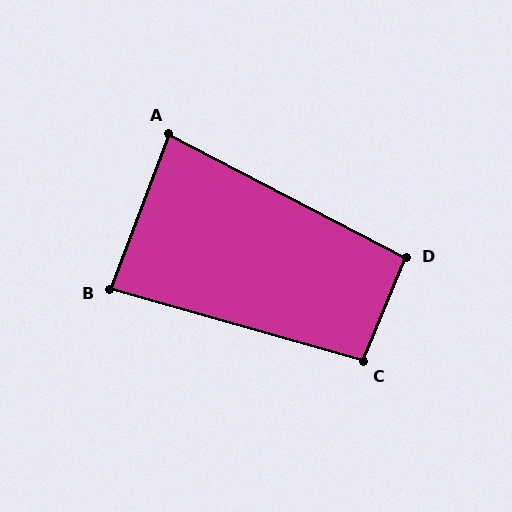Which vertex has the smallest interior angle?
A, at approximately 83 degrees.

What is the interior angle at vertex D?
Approximately 95 degrees (approximately right).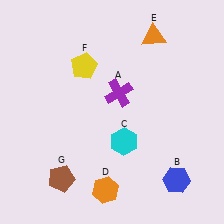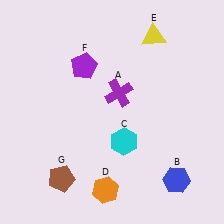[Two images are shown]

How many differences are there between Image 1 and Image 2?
There are 2 differences between the two images.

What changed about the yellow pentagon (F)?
In Image 1, F is yellow. In Image 2, it changed to purple.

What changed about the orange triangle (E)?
In Image 1, E is orange. In Image 2, it changed to yellow.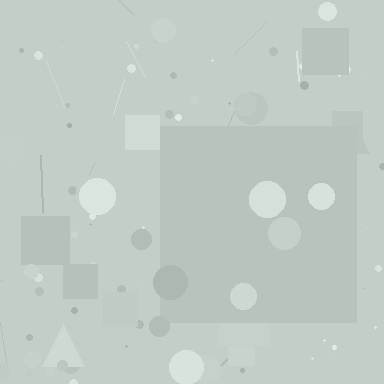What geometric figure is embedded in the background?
A square is embedded in the background.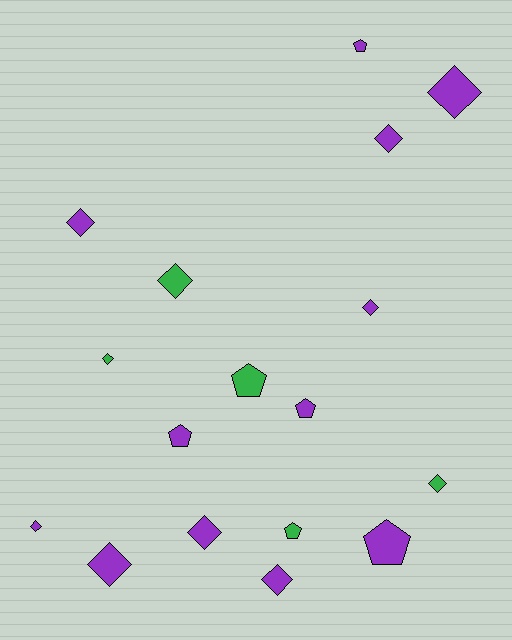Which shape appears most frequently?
Diamond, with 11 objects.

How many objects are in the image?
There are 17 objects.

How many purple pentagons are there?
There are 4 purple pentagons.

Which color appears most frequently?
Purple, with 12 objects.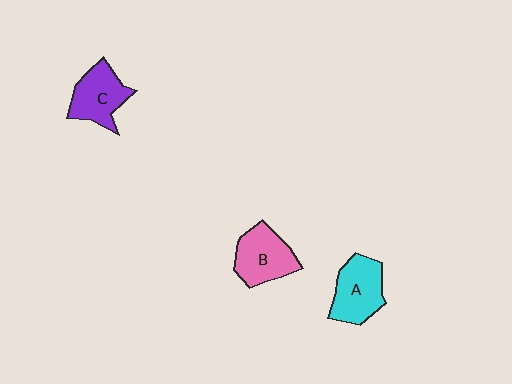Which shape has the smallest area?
Shape C (purple).